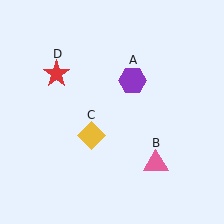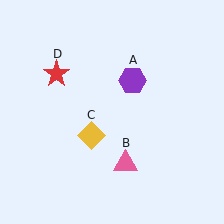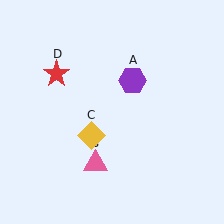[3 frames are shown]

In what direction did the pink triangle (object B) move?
The pink triangle (object B) moved left.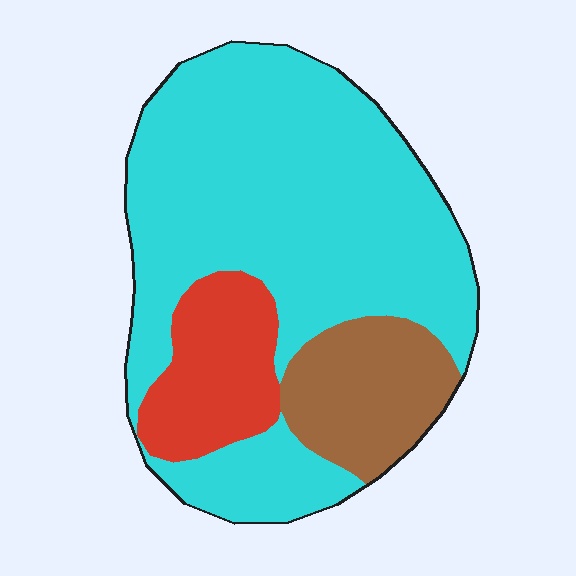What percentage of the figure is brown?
Brown takes up less than a sixth of the figure.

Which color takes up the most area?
Cyan, at roughly 70%.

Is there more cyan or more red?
Cyan.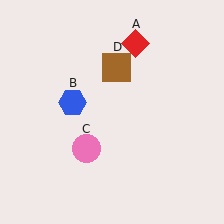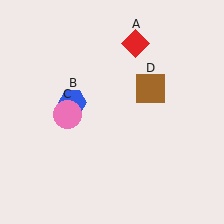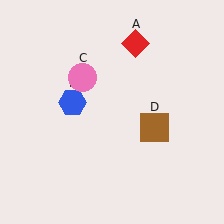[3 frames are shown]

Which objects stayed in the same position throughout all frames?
Red diamond (object A) and blue hexagon (object B) remained stationary.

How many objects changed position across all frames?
2 objects changed position: pink circle (object C), brown square (object D).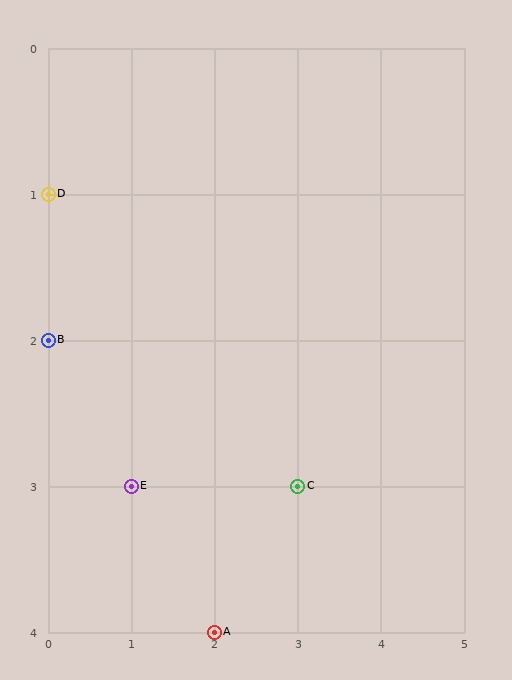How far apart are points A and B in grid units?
Points A and B are 2 columns and 2 rows apart (about 2.8 grid units diagonally).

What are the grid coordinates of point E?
Point E is at grid coordinates (1, 3).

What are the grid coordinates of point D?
Point D is at grid coordinates (0, 1).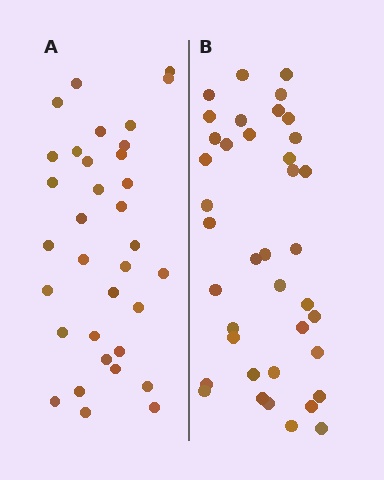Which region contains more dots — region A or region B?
Region B (the right region) has more dots.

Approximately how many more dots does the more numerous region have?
Region B has about 5 more dots than region A.